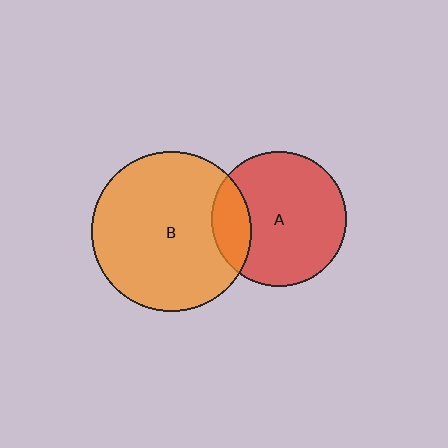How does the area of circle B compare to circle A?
Approximately 1.4 times.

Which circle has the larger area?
Circle B (orange).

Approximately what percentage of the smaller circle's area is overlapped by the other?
Approximately 20%.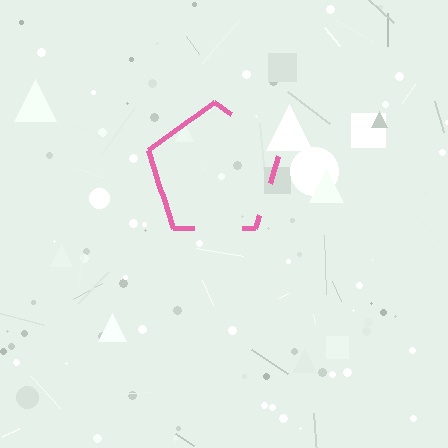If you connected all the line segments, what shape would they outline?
They would outline a pentagon.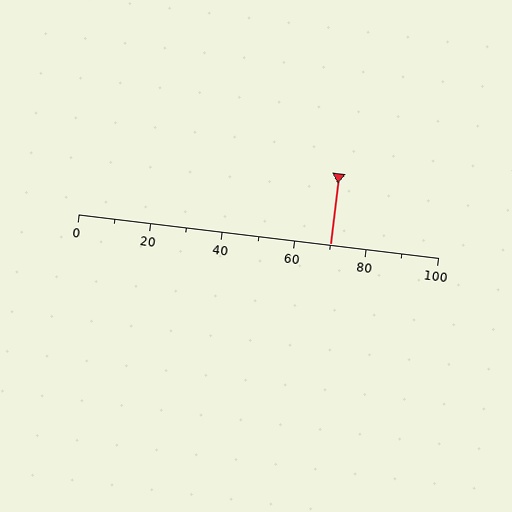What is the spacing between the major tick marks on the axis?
The major ticks are spaced 20 apart.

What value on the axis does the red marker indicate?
The marker indicates approximately 70.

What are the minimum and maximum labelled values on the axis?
The axis runs from 0 to 100.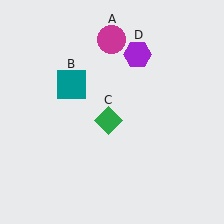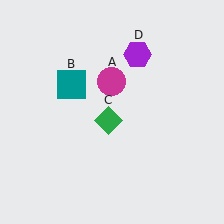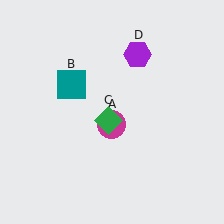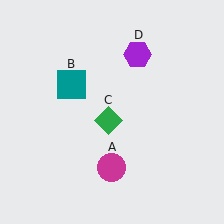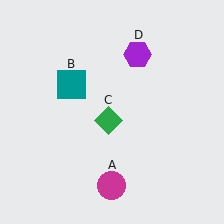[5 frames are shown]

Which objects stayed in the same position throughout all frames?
Teal square (object B) and green diamond (object C) and purple hexagon (object D) remained stationary.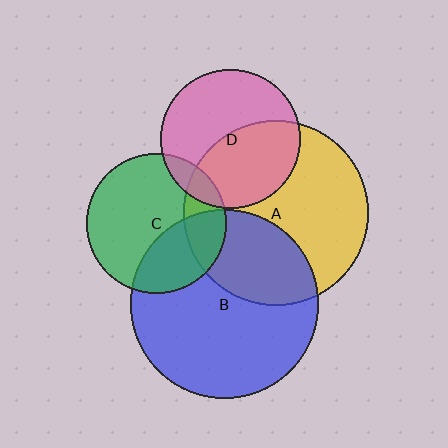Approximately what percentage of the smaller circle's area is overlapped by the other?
Approximately 10%.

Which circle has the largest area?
Circle B (blue).